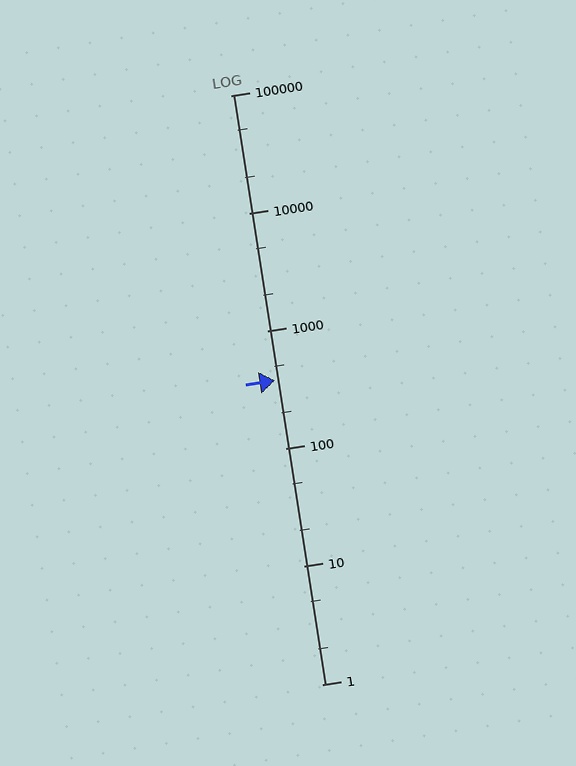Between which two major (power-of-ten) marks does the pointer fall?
The pointer is between 100 and 1000.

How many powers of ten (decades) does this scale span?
The scale spans 5 decades, from 1 to 100000.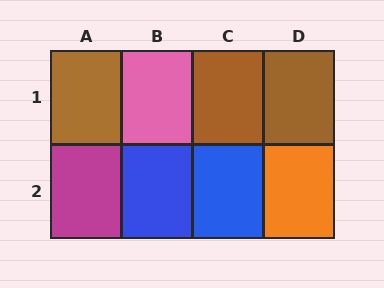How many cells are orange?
1 cell is orange.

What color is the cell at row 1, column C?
Brown.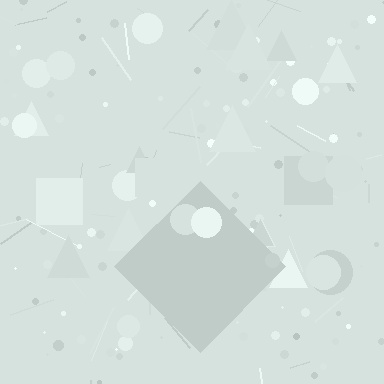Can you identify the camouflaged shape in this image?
The camouflaged shape is a diamond.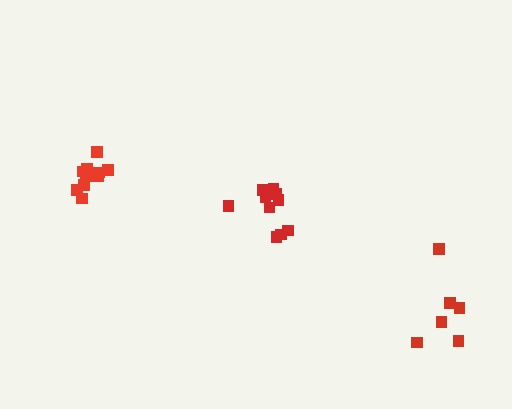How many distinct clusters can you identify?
There are 3 distinct clusters.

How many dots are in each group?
Group 1: 10 dots, Group 2: 10 dots, Group 3: 6 dots (26 total).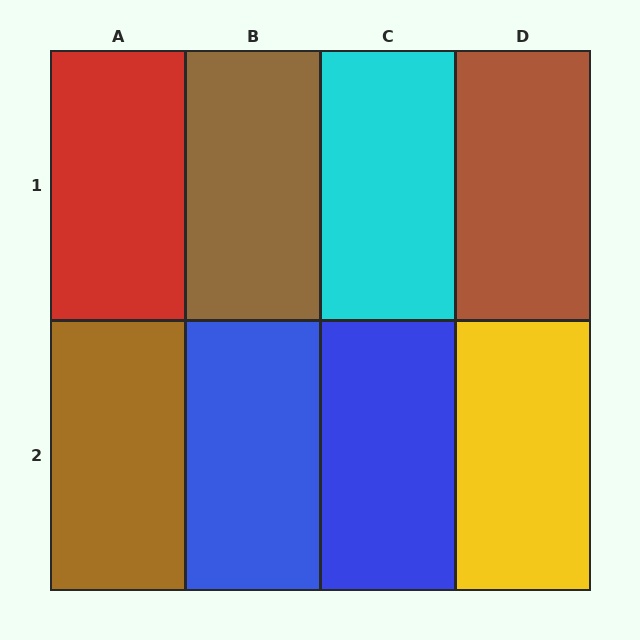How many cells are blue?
2 cells are blue.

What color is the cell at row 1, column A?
Red.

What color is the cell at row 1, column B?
Brown.